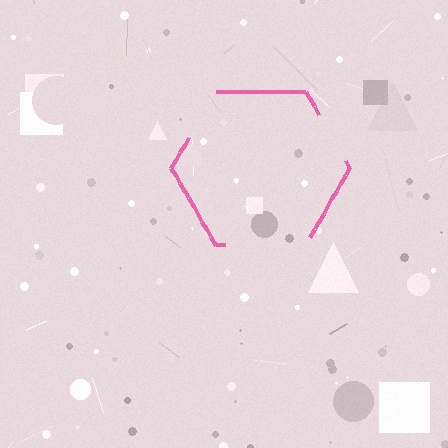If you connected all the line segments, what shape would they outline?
They would outline a hexagon.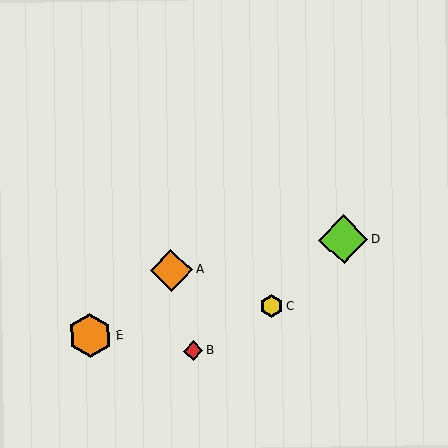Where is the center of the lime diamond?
The center of the lime diamond is at (344, 240).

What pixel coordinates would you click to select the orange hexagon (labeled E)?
Click at (90, 336) to select the orange hexagon E.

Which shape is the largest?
The lime diamond (labeled D) is the largest.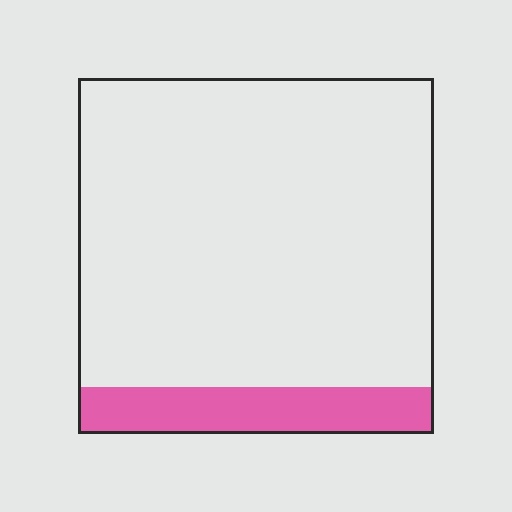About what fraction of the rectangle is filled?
About one eighth (1/8).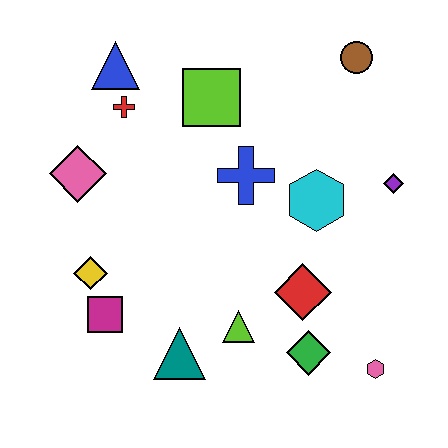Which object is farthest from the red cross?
The pink hexagon is farthest from the red cross.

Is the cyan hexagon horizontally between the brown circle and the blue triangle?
Yes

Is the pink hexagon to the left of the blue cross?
No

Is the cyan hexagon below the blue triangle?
Yes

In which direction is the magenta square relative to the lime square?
The magenta square is below the lime square.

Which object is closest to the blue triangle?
The red cross is closest to the blue triangle.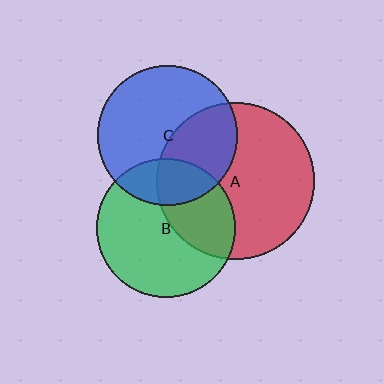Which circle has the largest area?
Circle A (red).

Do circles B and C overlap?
Yes.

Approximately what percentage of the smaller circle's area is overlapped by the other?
Approximately 20%.